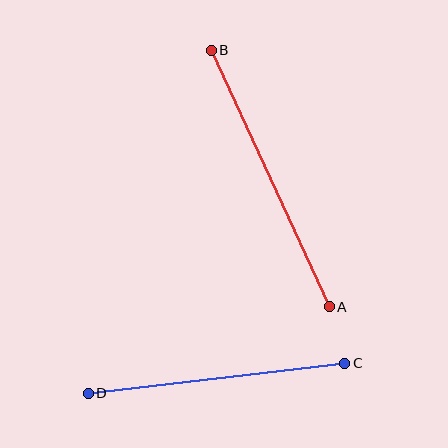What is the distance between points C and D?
The distance is approximately 258 pixels.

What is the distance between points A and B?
The distance is approximately 282 pixels.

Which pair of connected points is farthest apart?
Points A and B are farthest apart.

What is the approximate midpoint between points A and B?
The midpoint is at approximately (270, 179) pixels.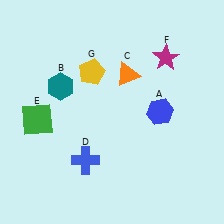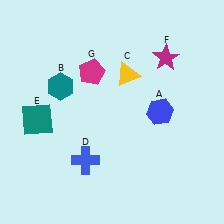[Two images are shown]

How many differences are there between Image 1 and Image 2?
There are 3 differences between the two images.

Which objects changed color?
C changed from orange to yellow. E changed from green to teal. G changed from yellow to magenta.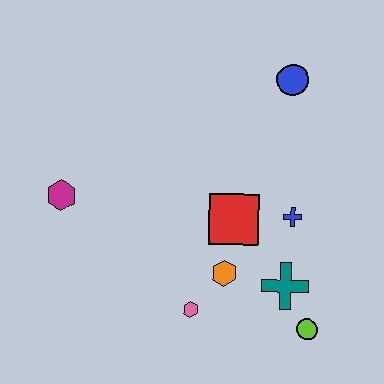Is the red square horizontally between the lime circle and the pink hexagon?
Yes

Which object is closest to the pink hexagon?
The orange hexagon is closest to the pink hexagon.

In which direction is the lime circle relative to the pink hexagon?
The lime circle is to the right of the pink hexagon.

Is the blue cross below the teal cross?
No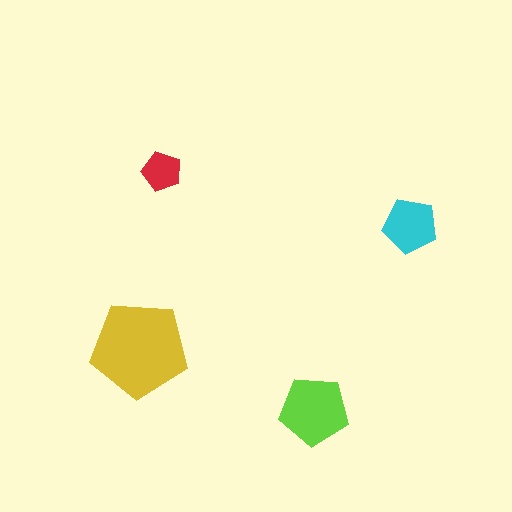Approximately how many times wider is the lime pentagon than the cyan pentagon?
About 1.5 times wider.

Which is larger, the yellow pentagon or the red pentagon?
The yellow one.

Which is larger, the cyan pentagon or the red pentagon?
The cyan one.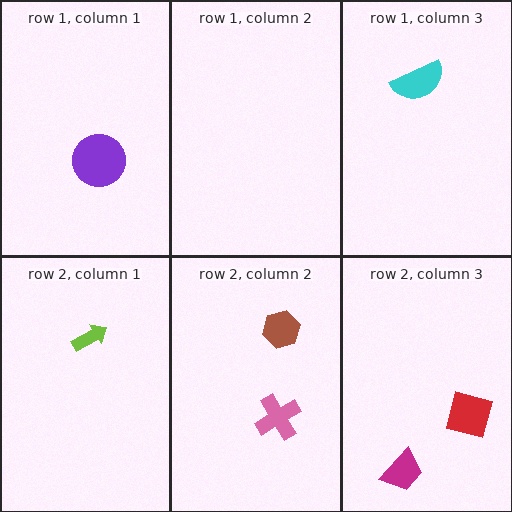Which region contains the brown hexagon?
The row 2, column 2 region.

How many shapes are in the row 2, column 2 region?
2.